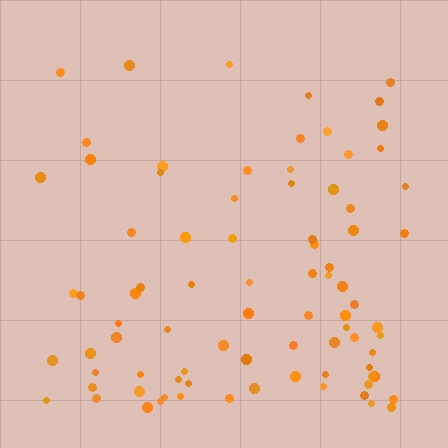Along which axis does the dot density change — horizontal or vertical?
Vertical.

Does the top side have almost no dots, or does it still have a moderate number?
Still a moderate number, just noticeably fewer than the bottom.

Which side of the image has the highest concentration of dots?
The bottom.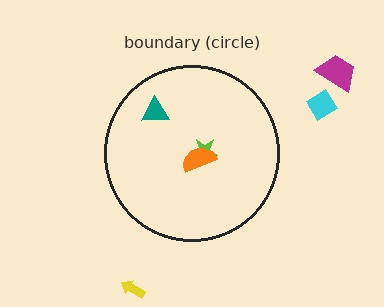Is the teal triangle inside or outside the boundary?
Inside.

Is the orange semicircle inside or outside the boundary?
Inside.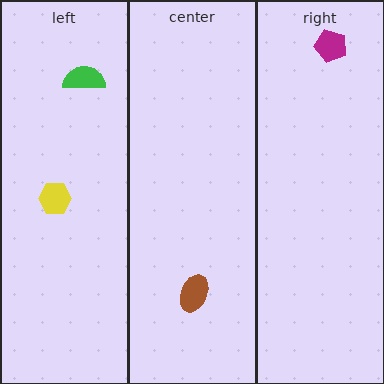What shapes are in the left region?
The green semicircle, the yellow hexagon.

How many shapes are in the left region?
2.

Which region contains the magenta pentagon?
The right region.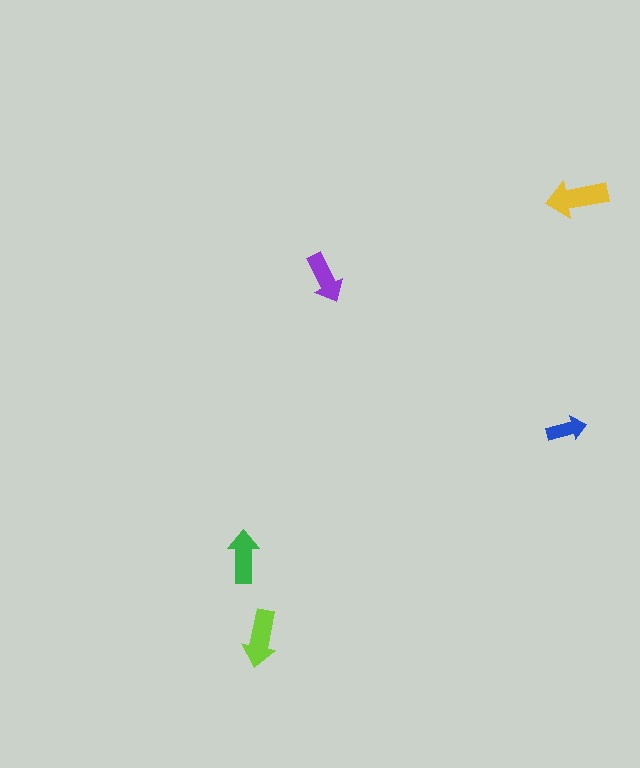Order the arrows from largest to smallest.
the yellow one, the lime one, the green one, the purple one, the blue one.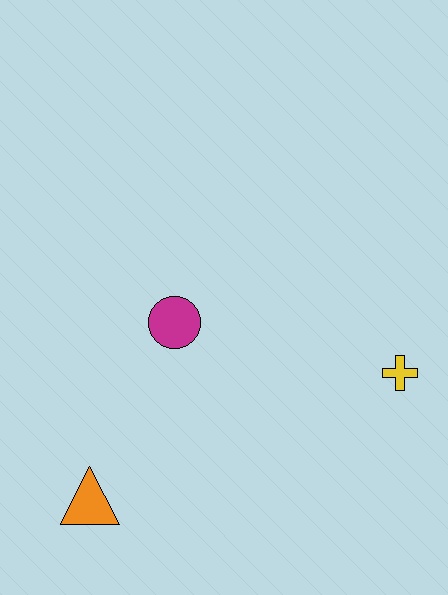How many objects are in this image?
There are 3 objects.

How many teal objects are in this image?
There are no teal objects.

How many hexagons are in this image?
There are no hexagons.